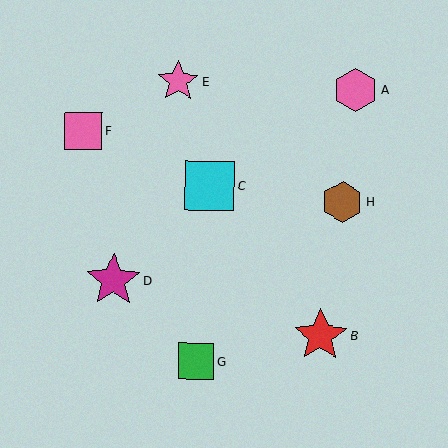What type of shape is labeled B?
Shape B is a red star.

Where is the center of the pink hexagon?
The center of the pink hexagon is at (356, 90).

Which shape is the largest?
The magenta star (labeled D) is the largest.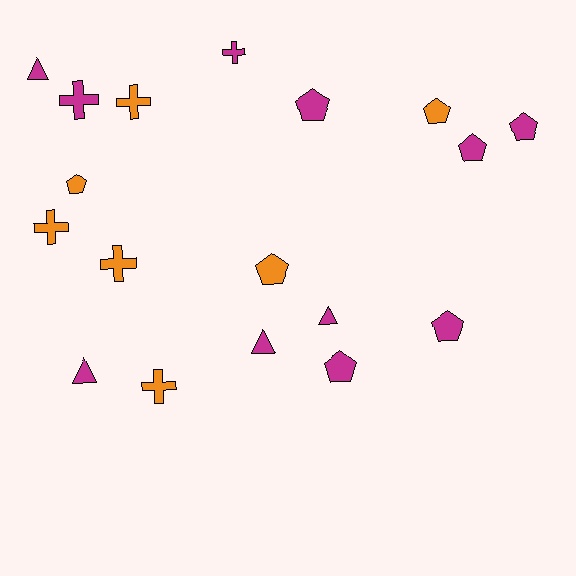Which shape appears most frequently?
Pentagon, with 8 objects.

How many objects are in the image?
There are 18 objects.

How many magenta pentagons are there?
There are 5 magenta pentagons.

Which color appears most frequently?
Magenta, with 11 objects.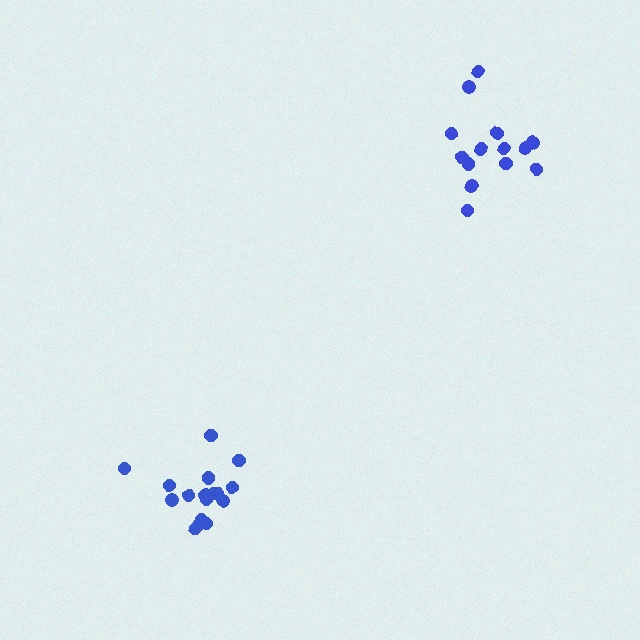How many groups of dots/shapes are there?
There are 2 groups.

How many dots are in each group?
Group 1: 17 dots, Group 2: 14 dots (31 total).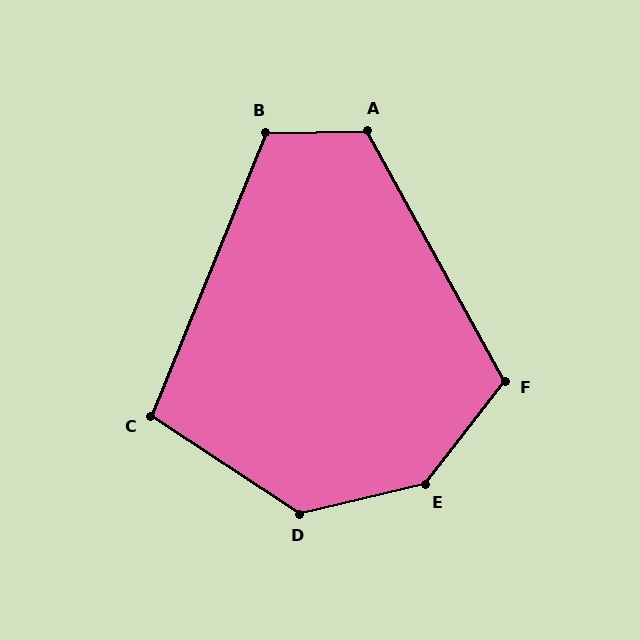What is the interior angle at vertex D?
Approximately 133 degrees (obtuse).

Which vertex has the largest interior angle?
E, at approximately 141 degrees.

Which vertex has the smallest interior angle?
C, at approximately 101 degrees.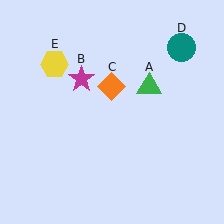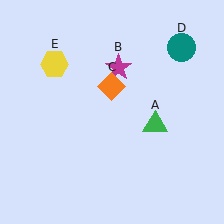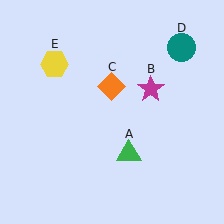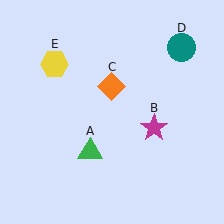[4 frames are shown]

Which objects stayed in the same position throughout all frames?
Orange diamond (object C) and teal circle (object D) and yellow hexagon (object E) remained stationary.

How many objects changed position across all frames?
2 objects changed position: green triangle (object A), magenta star (object B).